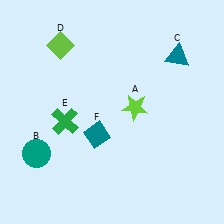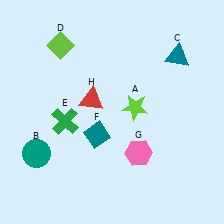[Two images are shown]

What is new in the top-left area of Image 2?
A red triangle (H) was added in the top-left area of Image 2.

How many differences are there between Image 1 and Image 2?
There are 2 differences between the two images.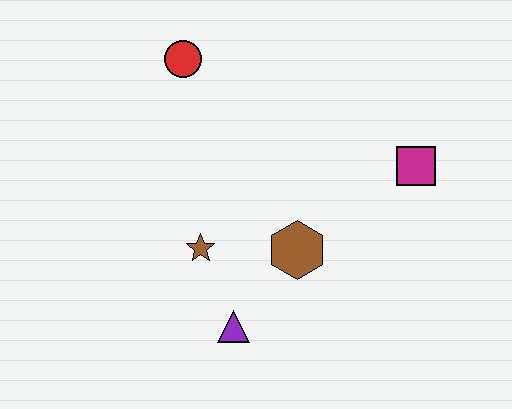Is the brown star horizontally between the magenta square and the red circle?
Yes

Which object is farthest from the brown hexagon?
The red circle is farthest from the brown hexagon.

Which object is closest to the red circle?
The brown star is closest to the red circle.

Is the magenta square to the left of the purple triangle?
No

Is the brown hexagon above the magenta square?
No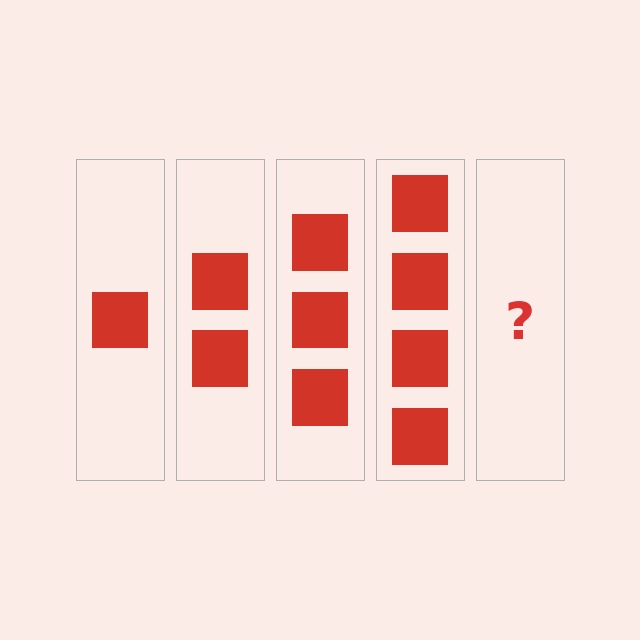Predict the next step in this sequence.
The next step is 5 squares.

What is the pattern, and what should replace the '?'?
The pattern is that each step adds one more square. The '?' should be 5 squares.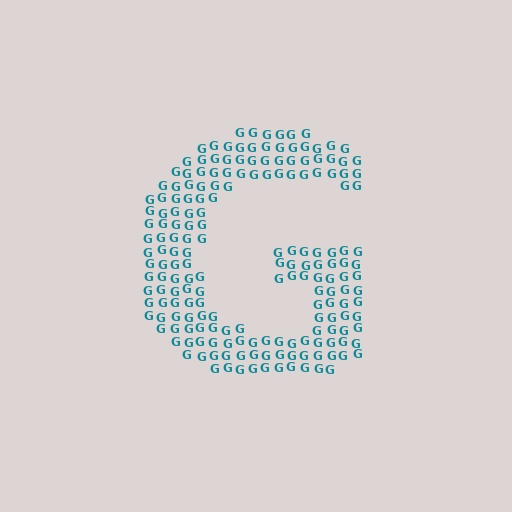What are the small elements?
The small elements are letter G's.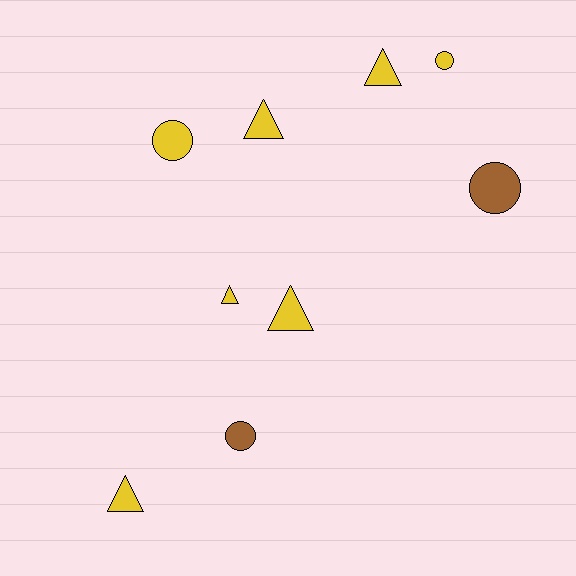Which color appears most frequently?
Yellow, with 7 objects.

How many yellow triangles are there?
There are 5 yellow triangles.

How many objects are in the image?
There are 9 objects.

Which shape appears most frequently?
Triangle, with 5 objects.